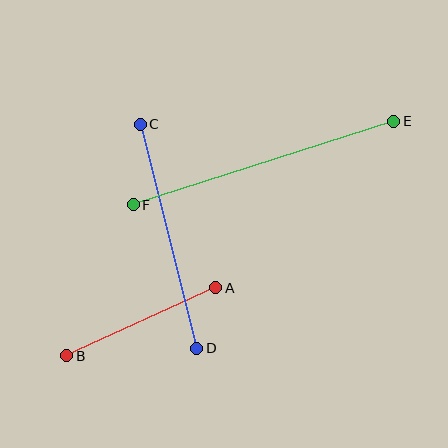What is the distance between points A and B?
The distance is approximately 164 pixels.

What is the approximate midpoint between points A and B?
The midpoint is at approximately (141, 322) pixels.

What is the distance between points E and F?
The distance is approximately 273 pixels.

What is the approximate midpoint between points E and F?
The midpoint is at approximately (263, 163) pixels.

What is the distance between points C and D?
The distance is approximately 231 pixels.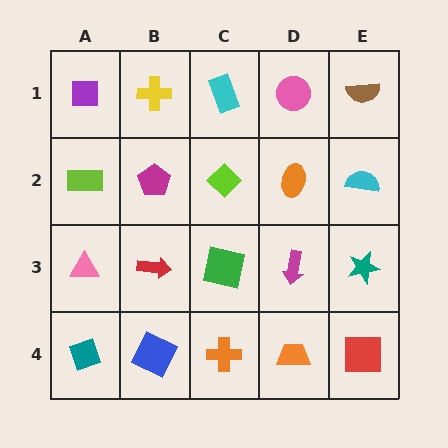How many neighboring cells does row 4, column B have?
3.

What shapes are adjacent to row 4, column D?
A magenta arrow (row 3, column D), an orange cross (row 4, column C), a red square (row 4, column E).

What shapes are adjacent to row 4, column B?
A red arrow (row 3, column B), a teal diamond (row 4, column A), an orange cross (row 4, column C).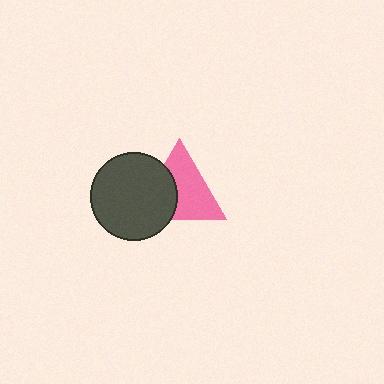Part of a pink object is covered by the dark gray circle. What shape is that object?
It is a triangle.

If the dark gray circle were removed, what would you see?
You would see the complete pink triangle.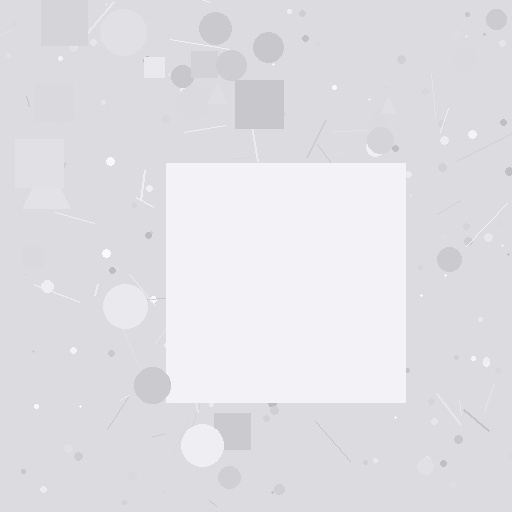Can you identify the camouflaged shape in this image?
The camouflaged shape is a square.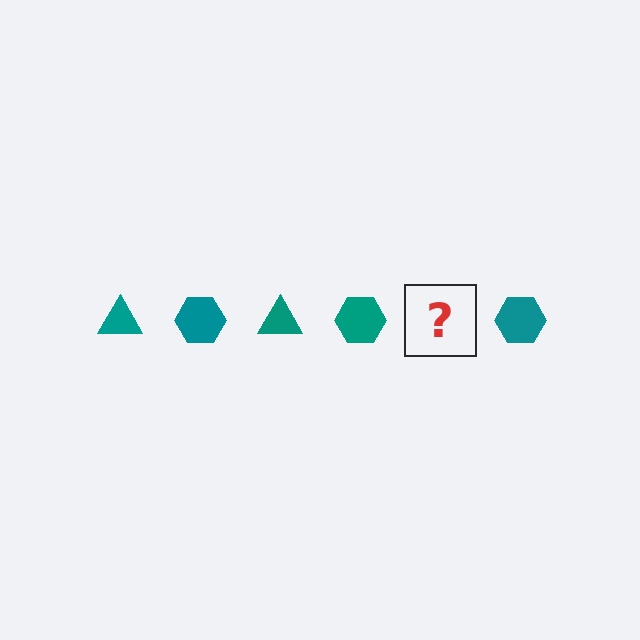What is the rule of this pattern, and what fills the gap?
The rule is that the pattern cycles through triangle, hexagon shapes in teal. The gap should be filled with a teal triangle.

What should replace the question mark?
The question mark should be replaced with a teal triangle.